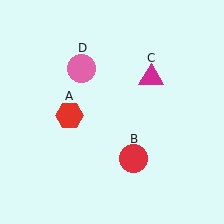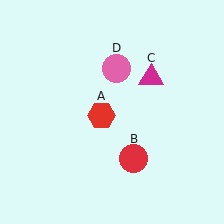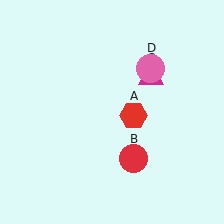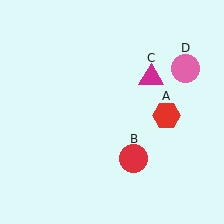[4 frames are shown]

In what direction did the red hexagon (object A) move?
The red hexagon (object A) moved right.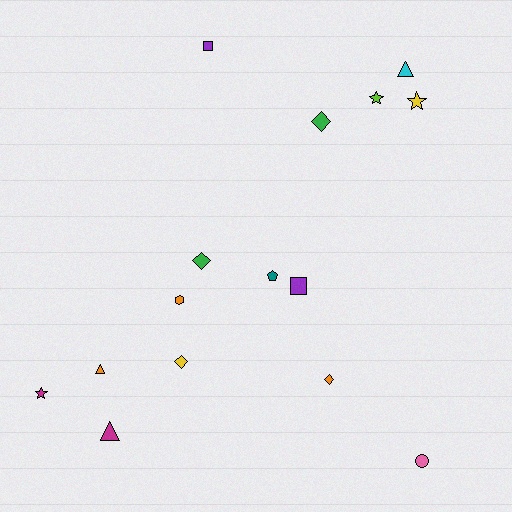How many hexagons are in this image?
There is 1 hexagon.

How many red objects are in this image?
There are no red objects.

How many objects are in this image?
There are 15 objects.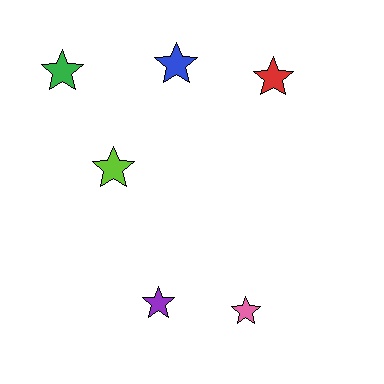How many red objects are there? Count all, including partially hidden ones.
There is 1 red object.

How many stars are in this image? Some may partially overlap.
There are 6 stars.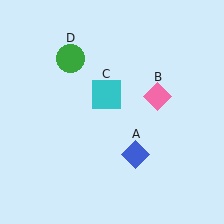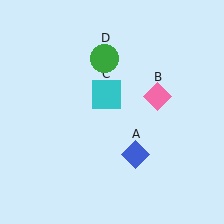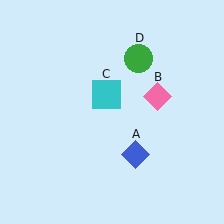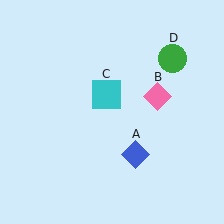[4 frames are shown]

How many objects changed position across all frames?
1 object changed position: green circle (object D).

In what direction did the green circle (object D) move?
The green circle (object D) moved right.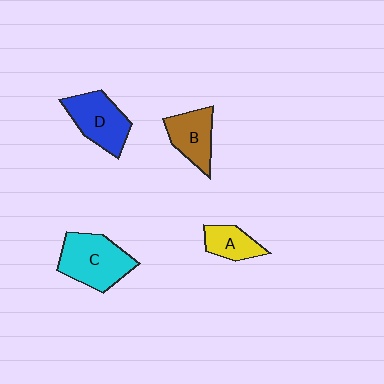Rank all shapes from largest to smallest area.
From largest to smallest: C (cyan), D (blue), B (brown), A (yellow).